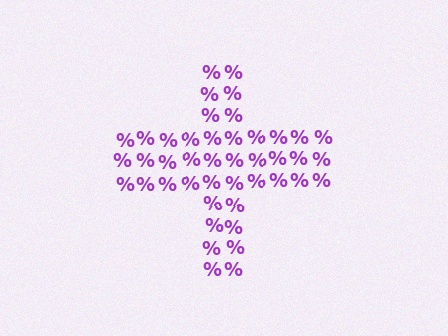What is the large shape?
The large shape is a cross.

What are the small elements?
The small elements are percent signs.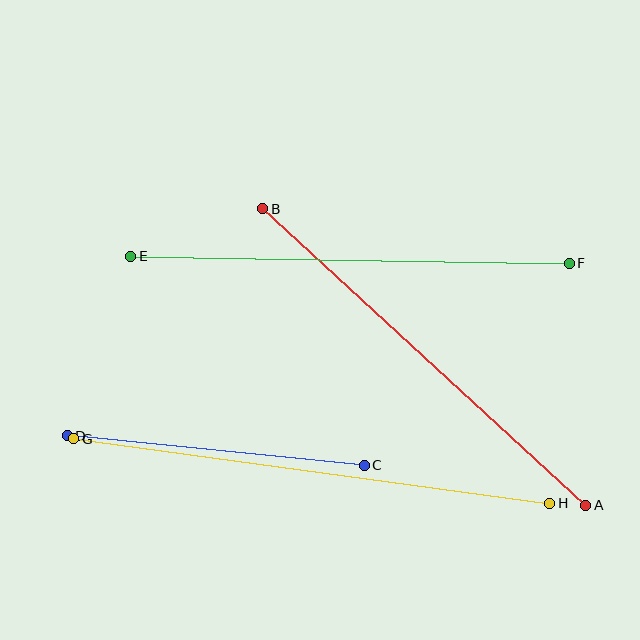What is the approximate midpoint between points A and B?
The midpoint is at approximately (424, 357) pixels.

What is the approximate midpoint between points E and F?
The midpoint is at approximately (350, 260) pixels.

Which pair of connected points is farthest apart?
Points G and H are farthest apart.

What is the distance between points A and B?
The distance is approximately 438 pixels.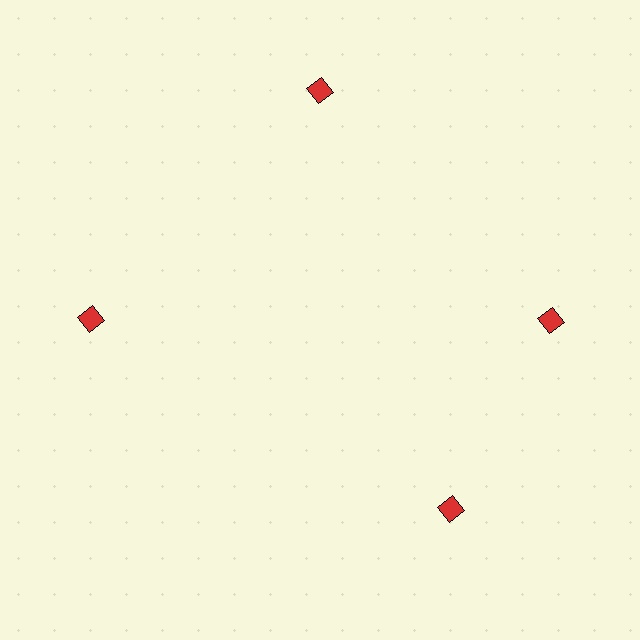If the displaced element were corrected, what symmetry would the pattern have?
It would have 4-fold rotational symmetry — the pattern would map onto itself every 90 degrees.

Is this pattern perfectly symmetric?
No. The 4 red diamonds are arranged in a ring, but one element near the 6 o'clock position is rotated out of alignment along the ring, breaking the 4-fold rotational symmetry.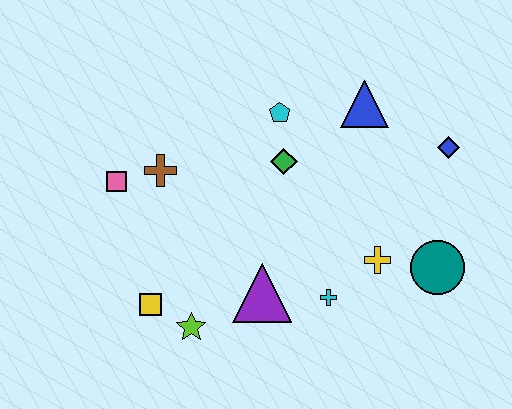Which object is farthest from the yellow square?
The blue diamond is farthest from the yellow square.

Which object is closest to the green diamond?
The cyan pentagon is closest to the green diamond.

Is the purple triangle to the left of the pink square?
No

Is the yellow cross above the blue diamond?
No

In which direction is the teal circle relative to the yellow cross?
The teal circle is to the right of the yellow cross.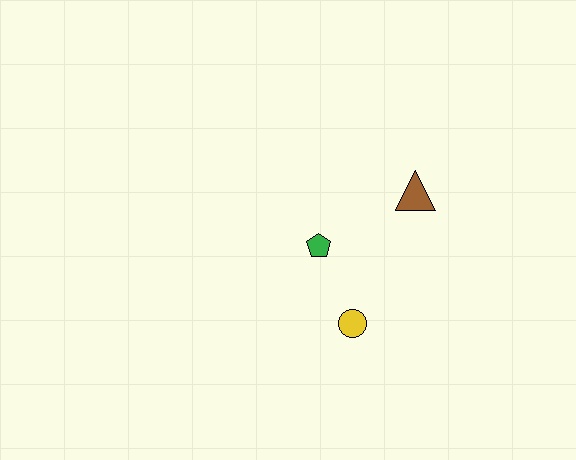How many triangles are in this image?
There is 1 triangle.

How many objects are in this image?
There are 3 objects.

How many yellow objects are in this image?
There is 1 yellow object.